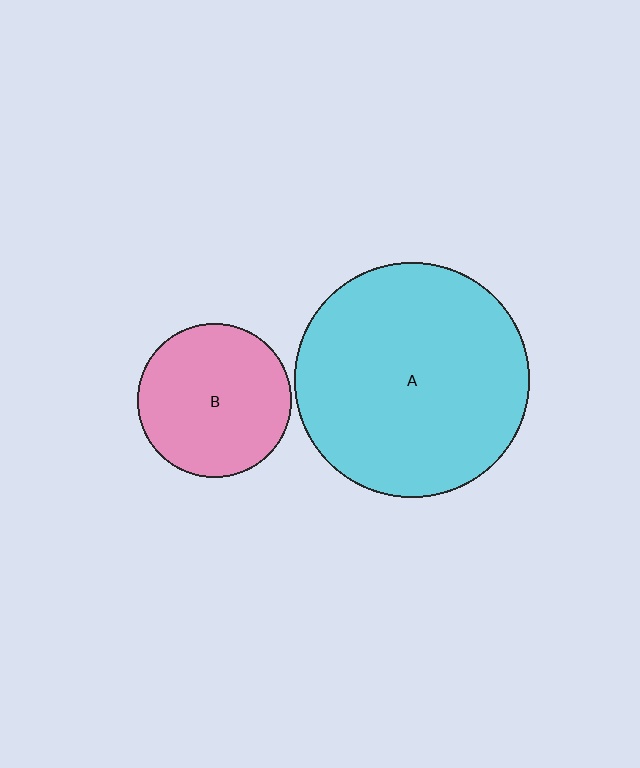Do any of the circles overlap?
No, none of the circles overlap.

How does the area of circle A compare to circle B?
Approximately 2.3 times.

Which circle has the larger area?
Circle A (cyan).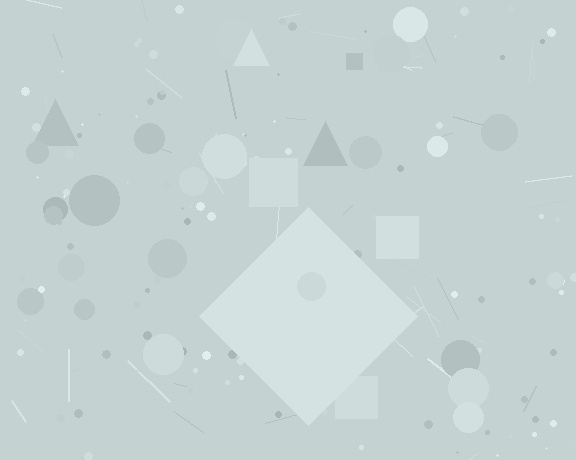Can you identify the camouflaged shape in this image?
The camouflaged shape is a diamond.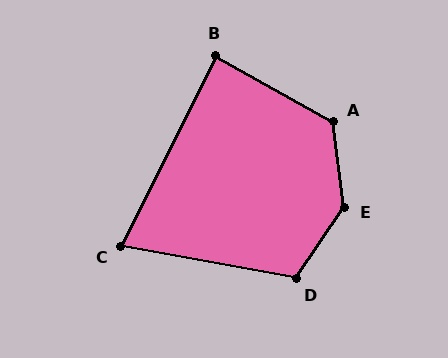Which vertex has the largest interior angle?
E, at approximately 139 degrees.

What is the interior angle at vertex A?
Approximately 126 degrees (obtuse).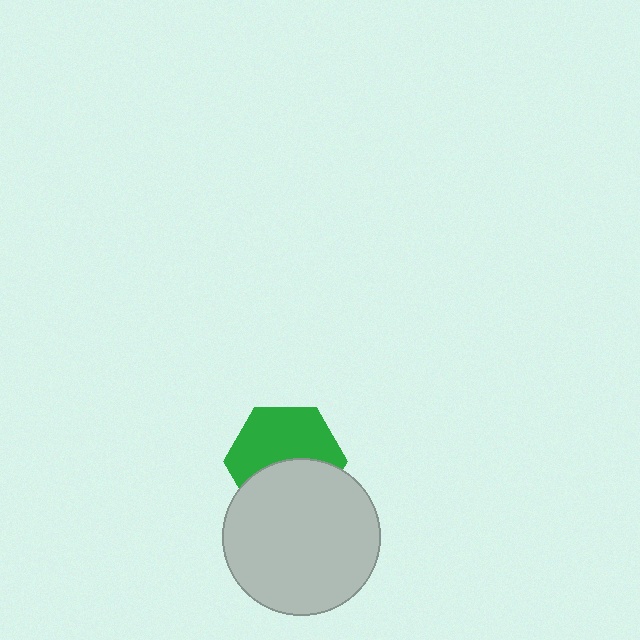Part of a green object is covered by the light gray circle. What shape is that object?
It is a hexagon.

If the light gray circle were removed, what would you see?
You would see the complete green hexagon.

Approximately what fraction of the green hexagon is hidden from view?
Roughly 44% of the green hexagon is hidden behind the light gray circle.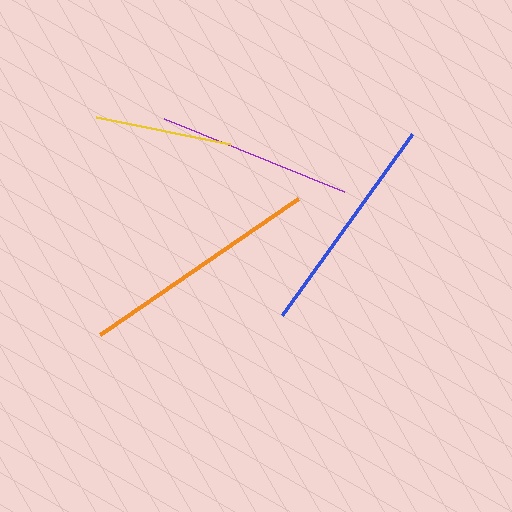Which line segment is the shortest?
The yellow line is the shortest at approximately 137 pixels.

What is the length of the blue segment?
The blue segment is approximately 223 pixels long.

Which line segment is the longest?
The orange line is the longest at approximately 240 pixels.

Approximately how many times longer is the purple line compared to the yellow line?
The purple line is approximately 1.4 times the length of the yellow line.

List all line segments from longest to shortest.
From longest to shortest: orange, blue, purple, yellow.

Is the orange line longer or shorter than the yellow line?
The orange line is longer than the yellow line.